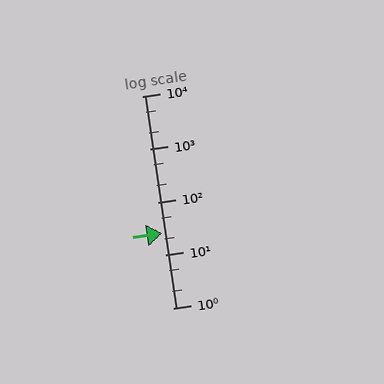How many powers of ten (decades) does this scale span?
The scale spans 4 decades, from 1 to 10000.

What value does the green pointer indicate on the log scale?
The pointer indicates approximately 26.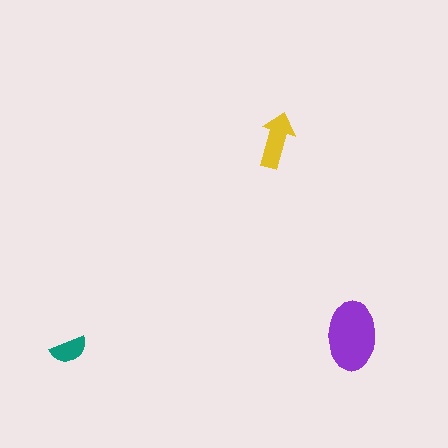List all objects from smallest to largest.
The teal semicircle, the yellow arrow, the purple ellipse.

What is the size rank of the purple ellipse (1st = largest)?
1st.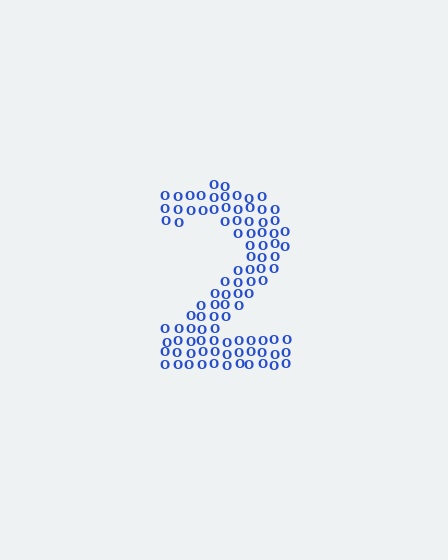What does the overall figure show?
The overall figure shows the digit 2.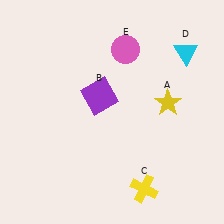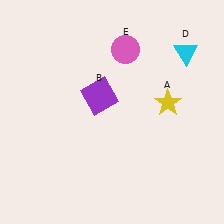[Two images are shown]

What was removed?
The yellow cross (C) was removed in Image 2.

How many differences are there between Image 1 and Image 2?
There is 1 difference between the two images.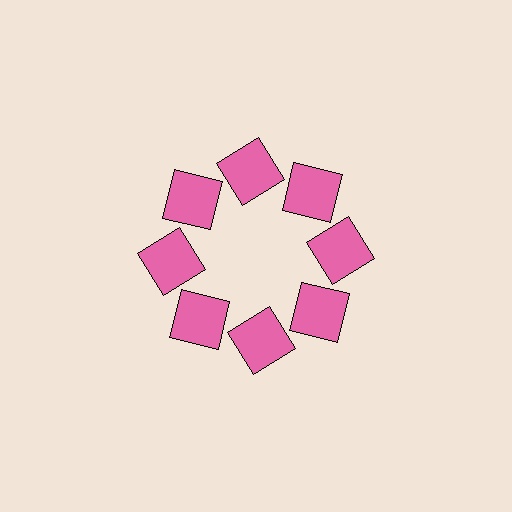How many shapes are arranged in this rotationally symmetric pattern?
There are 8 shapes, arranged in 8 groups of 1.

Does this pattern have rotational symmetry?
Yes, this pattern has 8-fold rotational symmetry. It looks the same after rotating 45 degrees around the center.